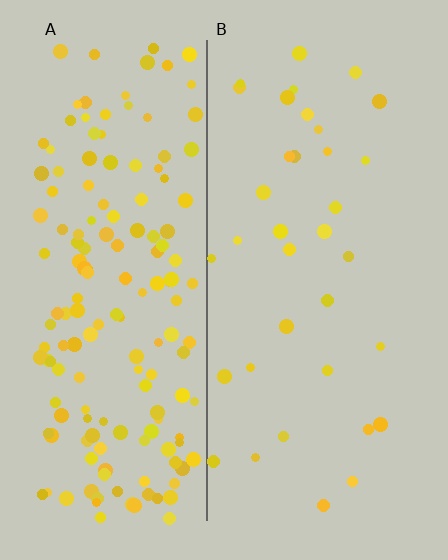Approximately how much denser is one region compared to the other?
Approximately 4.6× — region A over region B.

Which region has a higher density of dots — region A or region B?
A (the left).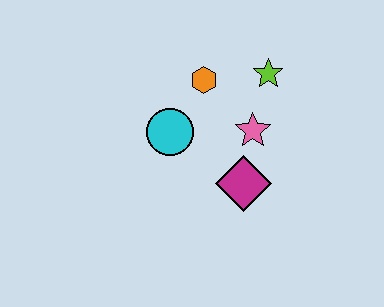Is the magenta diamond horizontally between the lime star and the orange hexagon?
Yes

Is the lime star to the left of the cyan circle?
No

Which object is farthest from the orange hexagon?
The magenta diamond is farthest from the orange hexagon.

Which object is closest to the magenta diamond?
The pink star is closest to the magenta diamond.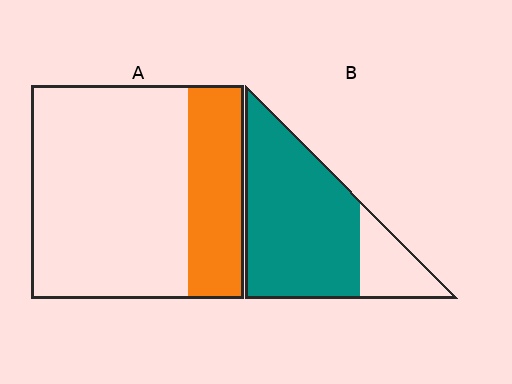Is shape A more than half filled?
No.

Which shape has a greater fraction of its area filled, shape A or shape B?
Shape B.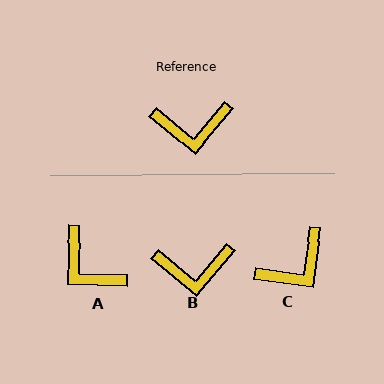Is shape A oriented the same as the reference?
No, it is off by about 51 degrees.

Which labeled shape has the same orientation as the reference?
B.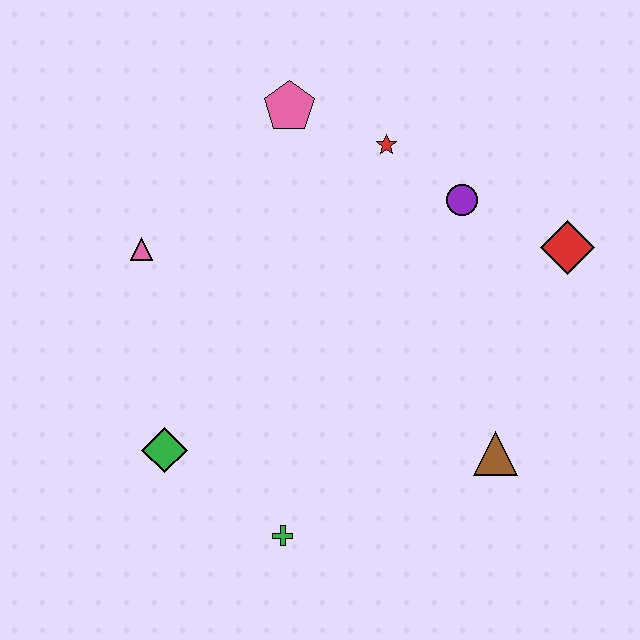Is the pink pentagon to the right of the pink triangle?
Yes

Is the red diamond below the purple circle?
Yes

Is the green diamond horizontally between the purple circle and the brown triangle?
No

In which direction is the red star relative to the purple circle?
The red star is to the left of the purple circle.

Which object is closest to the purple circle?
The red star is closest to the purple circle.